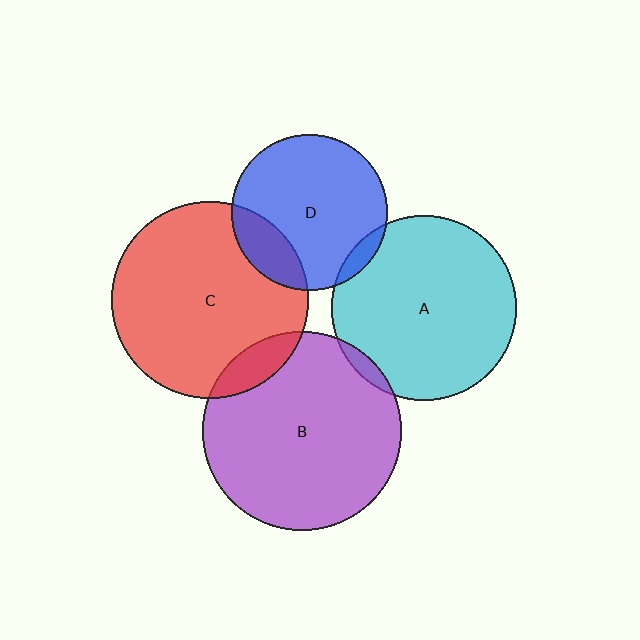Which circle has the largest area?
Circle B (purple).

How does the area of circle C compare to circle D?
Approximately 1.6 times.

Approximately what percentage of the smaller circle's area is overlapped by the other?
Approximately 5%.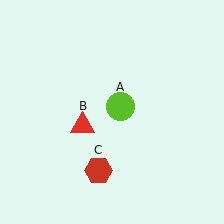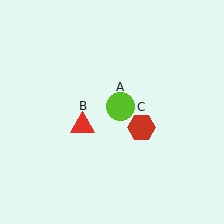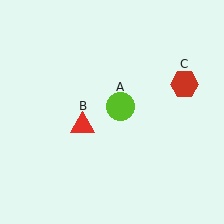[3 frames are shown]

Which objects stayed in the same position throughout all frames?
Lime circle (object A) and red triangle (object B) remained stationary.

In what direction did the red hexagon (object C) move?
The red hexagon (object C) moved up and to the right.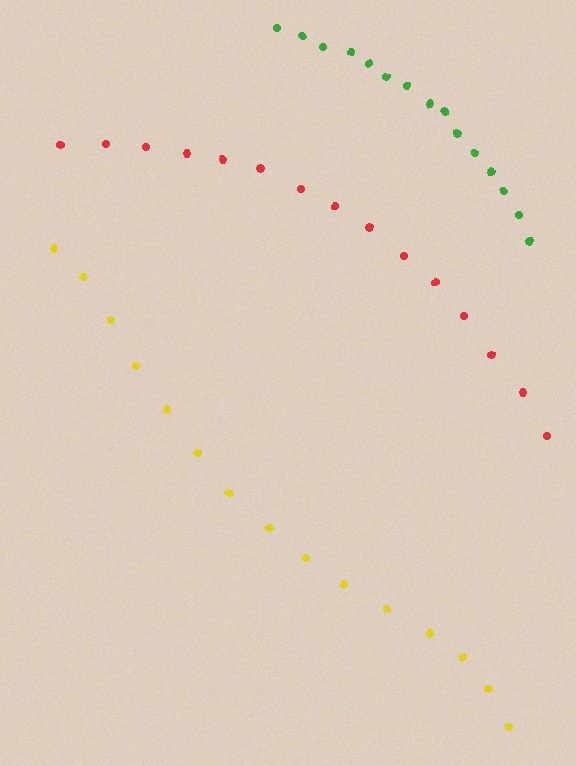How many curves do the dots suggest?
There are 3 distinct paths.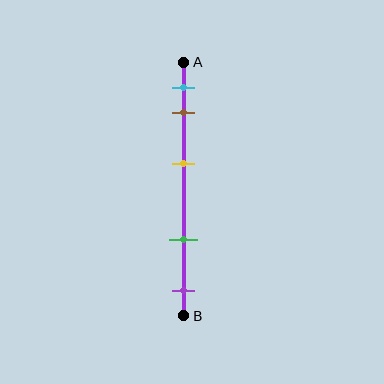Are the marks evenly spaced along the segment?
No, the marks are not evenly spaced.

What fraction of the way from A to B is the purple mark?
The purple mark is approximately 90% (0.9) of the way from A to B.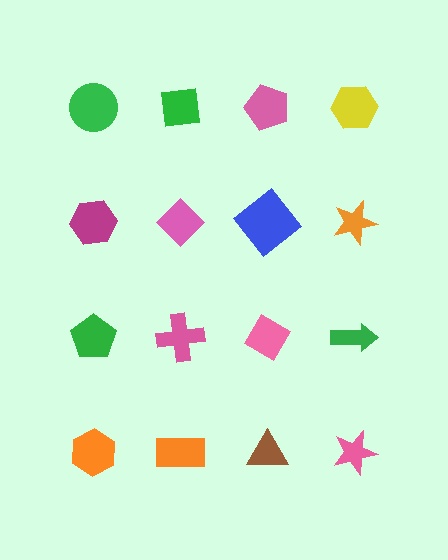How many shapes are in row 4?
4 shapes.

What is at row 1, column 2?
A green square.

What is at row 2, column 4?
An orange star.